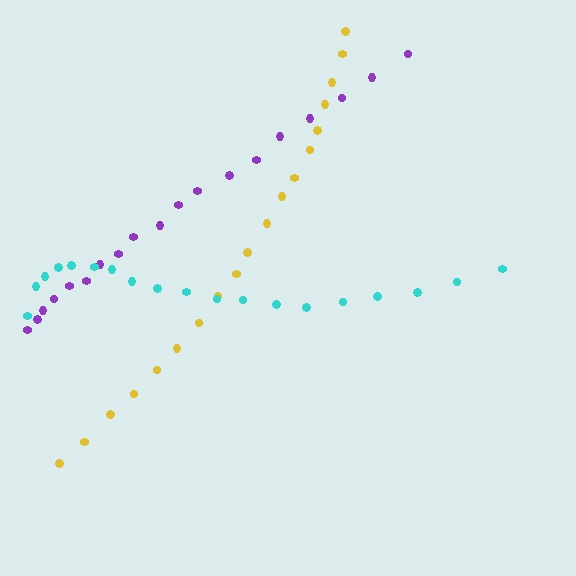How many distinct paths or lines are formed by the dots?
There are 3 distinct paths.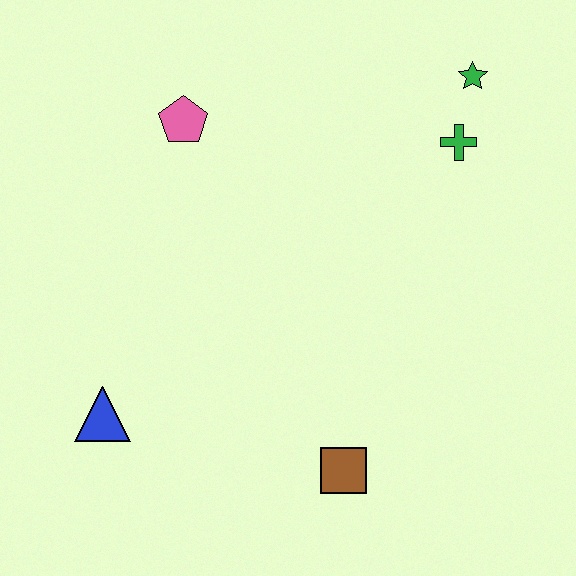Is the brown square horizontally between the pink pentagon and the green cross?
Yes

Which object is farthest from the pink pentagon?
The brown square is farthest from the pink pentagon.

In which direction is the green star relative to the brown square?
The green star is above the brown square.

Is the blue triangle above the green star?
No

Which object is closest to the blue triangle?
The brown square is closest to the blue triangle.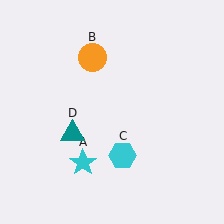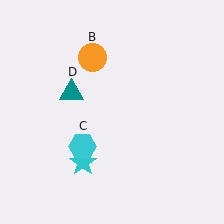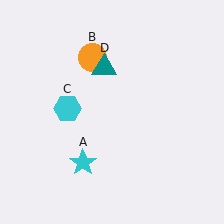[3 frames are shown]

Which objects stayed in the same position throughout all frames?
Cyan star (object A) and orange circle (object B) remained stationary.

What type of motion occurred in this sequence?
The cyan hexagon (object C), teal triangle (object D) rotated clockwise around the center of the scene.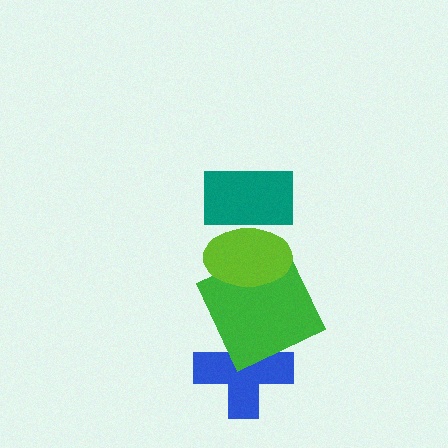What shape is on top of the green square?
The lime ellipse is on top of the green square.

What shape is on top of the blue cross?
The green square is on top of the blue cross.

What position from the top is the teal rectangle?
The teal rectangle is 1st from the top.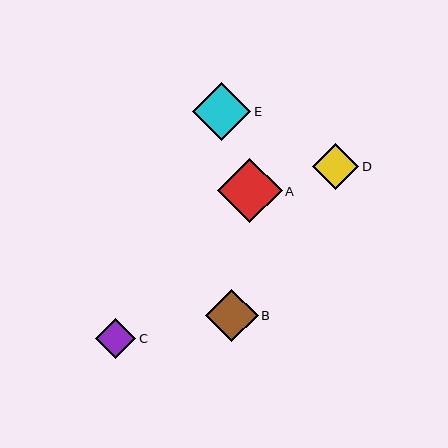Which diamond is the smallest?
Diamond C is the smallest with a size of approximately 40 pixels.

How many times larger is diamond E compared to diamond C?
Diamond E is approximately 1.5 times the size of diamond C.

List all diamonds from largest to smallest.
From largest to smallest: A, E, B, D, C.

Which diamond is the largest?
Diamond A is the largest with a size of approximately 65 pixels.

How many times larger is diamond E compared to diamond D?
Diamond E is approximately 1.3 times the size of diamond D.